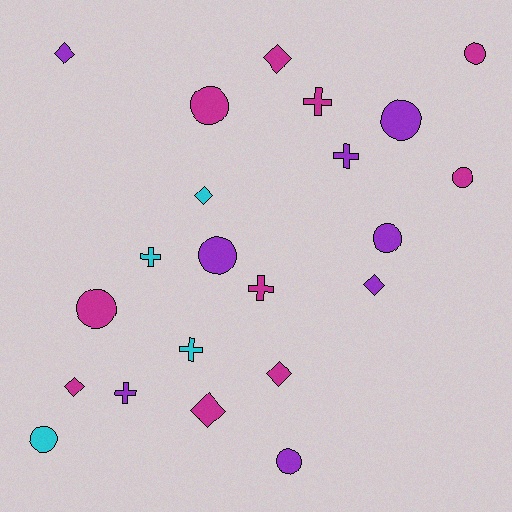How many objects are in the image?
There are 22 objects.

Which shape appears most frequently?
Circle, with 9 objects.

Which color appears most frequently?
Magenta, with 10 objects.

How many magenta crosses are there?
There are 2 magenta crosses.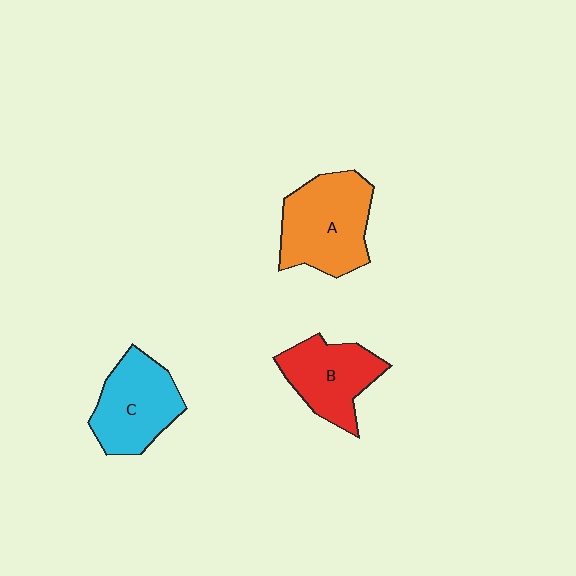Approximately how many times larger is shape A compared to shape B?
Approximately 1.3 times.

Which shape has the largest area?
Shape A (orange).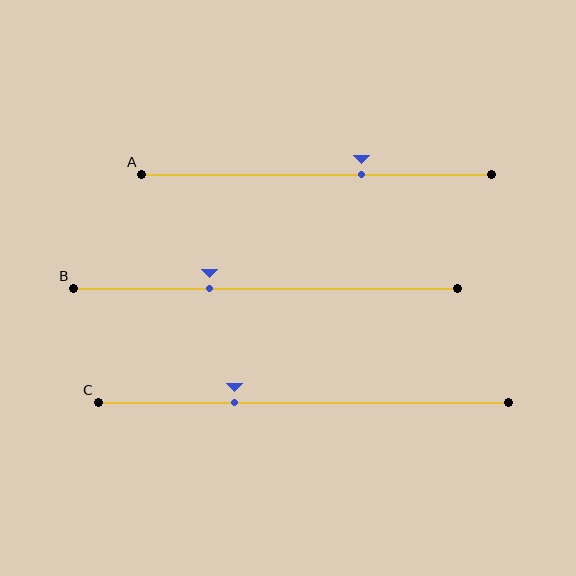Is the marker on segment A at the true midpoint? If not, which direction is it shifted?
No, the marker on segment A is shifted to the right by about 13% of the segment length.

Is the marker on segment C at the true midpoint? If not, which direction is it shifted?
No, the marker on segment C is shifted to the left by about 17% of the segment length.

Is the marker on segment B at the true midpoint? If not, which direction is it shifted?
No, the marker on segment B is shifted to the left by about 15% of the segment length.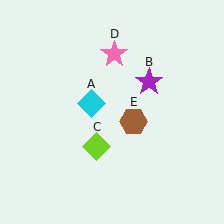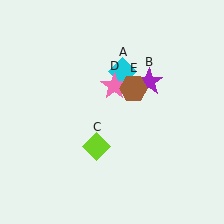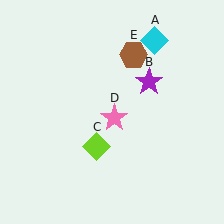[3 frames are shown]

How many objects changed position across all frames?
3 objects changed position: cyan diamond (object A), pink star (object D), brown hexagon (object E).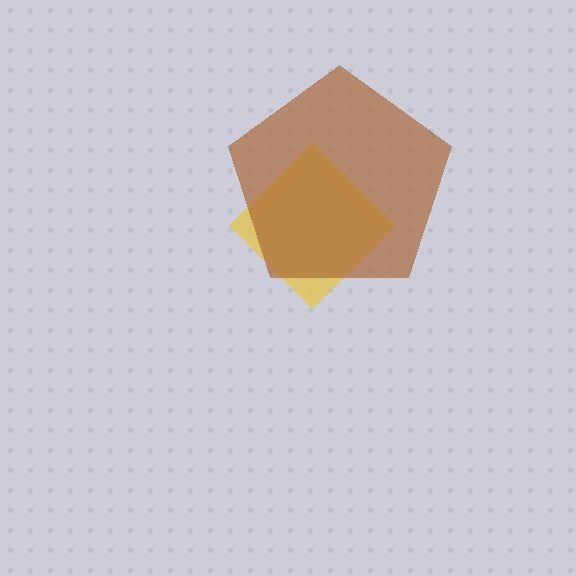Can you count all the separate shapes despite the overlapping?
Yes, there are 2 separate shapes.